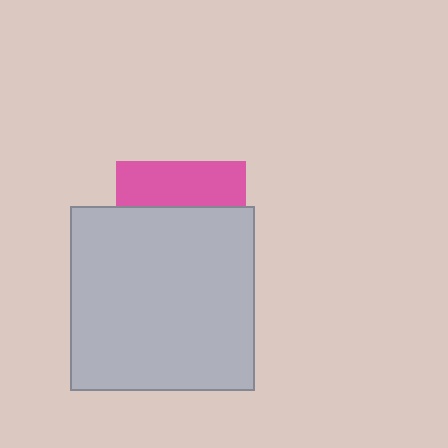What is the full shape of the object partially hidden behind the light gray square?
The partially hidden object is a pink square.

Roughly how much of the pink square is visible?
A small part of it is visible (roughly 34%).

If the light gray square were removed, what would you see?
You would see the complete pink square.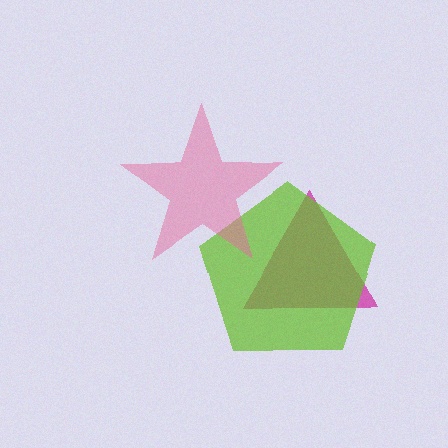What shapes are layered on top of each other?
The layered shapes are: a magenta triangle, a lime pentagon, a pink star.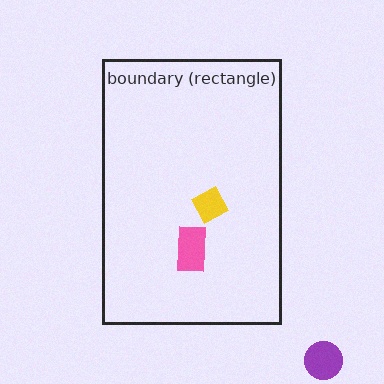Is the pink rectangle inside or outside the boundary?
Inside.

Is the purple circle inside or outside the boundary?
Outside.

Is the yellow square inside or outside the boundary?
Inside.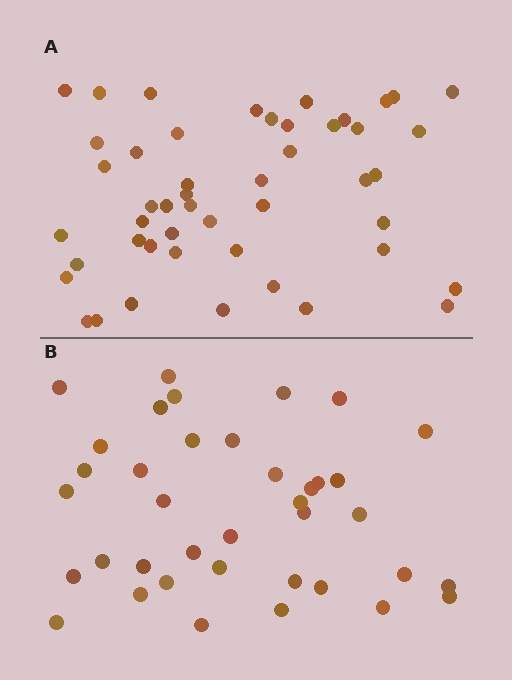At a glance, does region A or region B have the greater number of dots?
Region A (the top region) has more dots.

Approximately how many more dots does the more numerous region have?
Region A has roughly 10 or so more dots than region B.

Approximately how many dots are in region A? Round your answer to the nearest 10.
About 50 dots. (The exact count is 48, which rounds to 50.)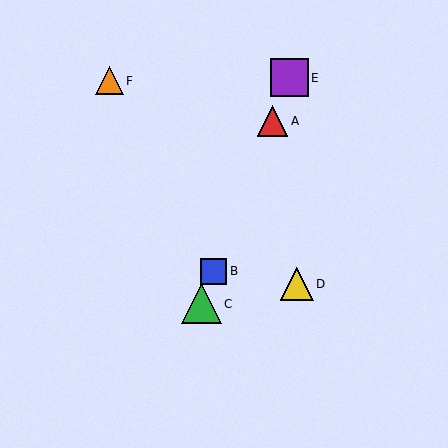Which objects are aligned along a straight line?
Objects A, B, C, E are aligned along a straight line.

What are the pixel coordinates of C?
Object C is at (201, 304).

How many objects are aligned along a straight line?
4 objects (A, B, C, E) are aligned along a straight line.